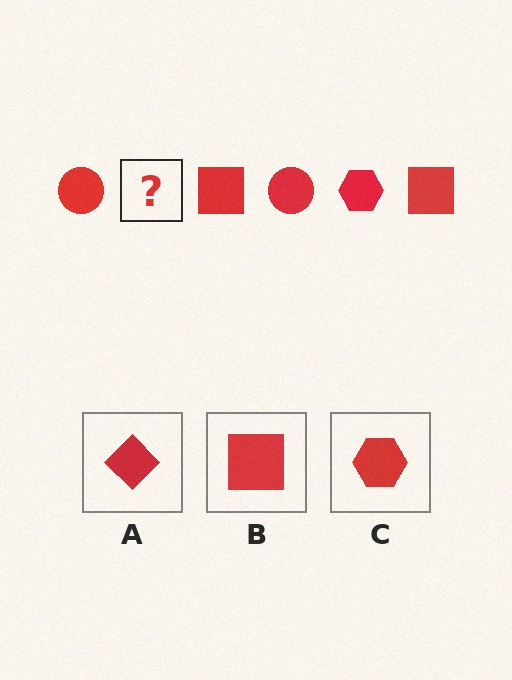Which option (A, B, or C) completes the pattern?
C.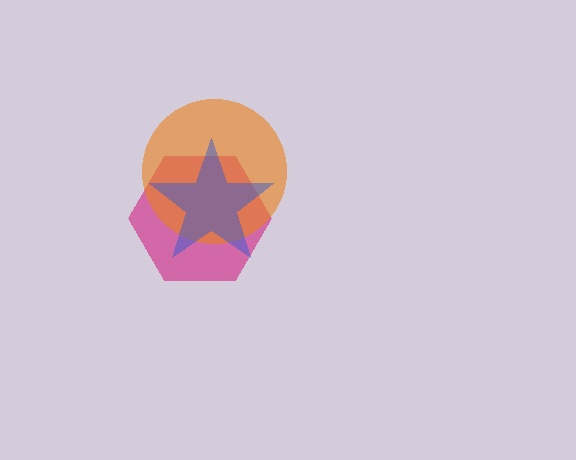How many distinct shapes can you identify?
There are 3 distinct shapes: a magenta hexagon, an orange circle, a blue star.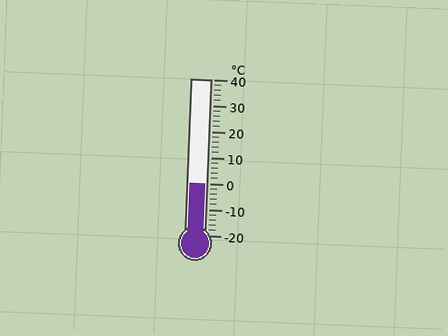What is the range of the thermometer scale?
The thermometer scale ranges from -20°C to 40°C.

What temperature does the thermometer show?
The thermometer shows approximately 0°C.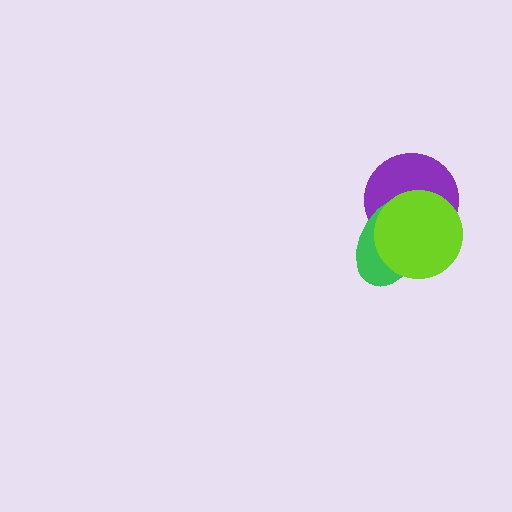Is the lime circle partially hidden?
No, no other shape covers it.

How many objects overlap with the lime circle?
2 objects overlap with the lime circle.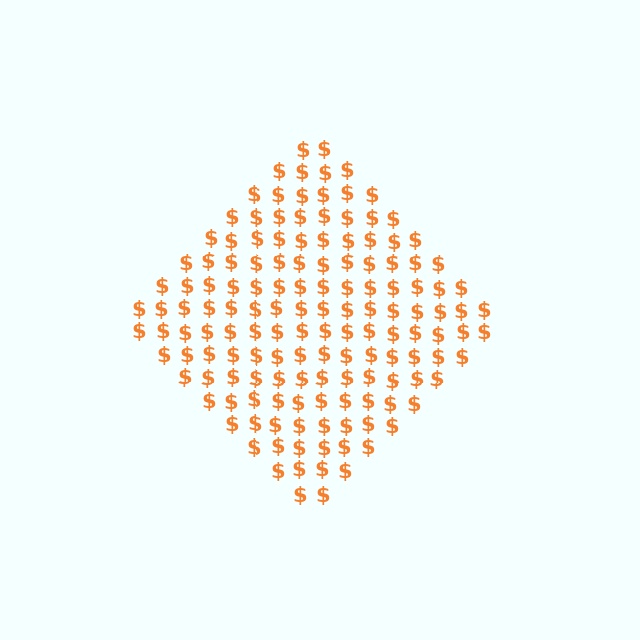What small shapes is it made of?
It is made of small dollar signs.